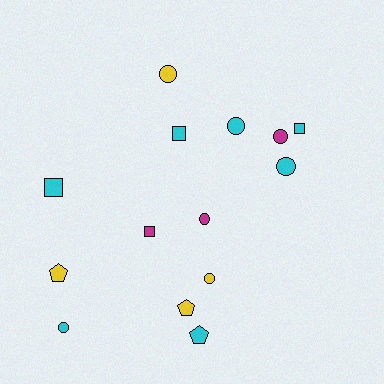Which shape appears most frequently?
Circle, with 7 objects.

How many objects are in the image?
There are 14 objects.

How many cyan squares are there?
There are 3 cyan squares.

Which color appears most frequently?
Cyan, with 7 objects.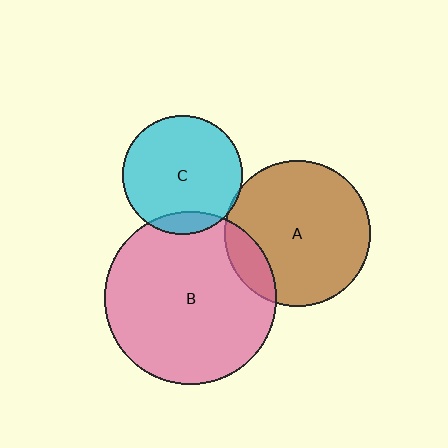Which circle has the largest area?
Circle B (pink).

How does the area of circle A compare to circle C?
Approximately 1.5 times.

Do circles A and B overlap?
Yes.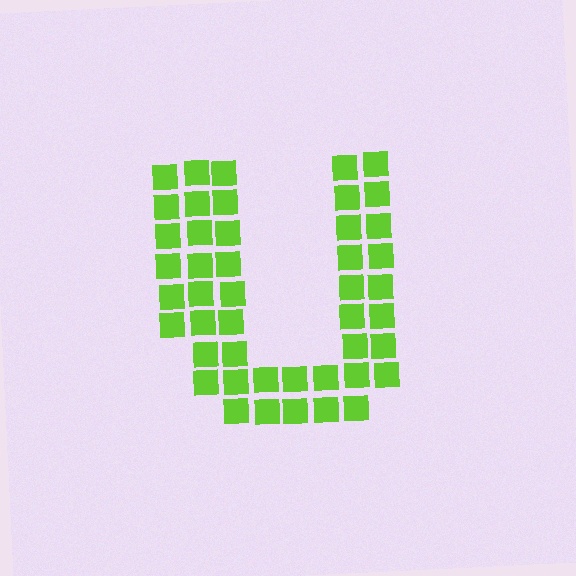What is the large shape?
The large shape is the letter U.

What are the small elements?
The small elements are squares.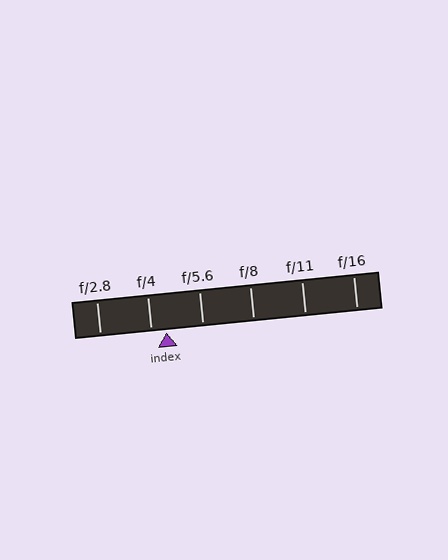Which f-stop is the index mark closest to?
The index mark is closest to f/4.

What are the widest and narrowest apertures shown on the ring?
The widest aperture shown is f/2.8 and the narrowest is f/16.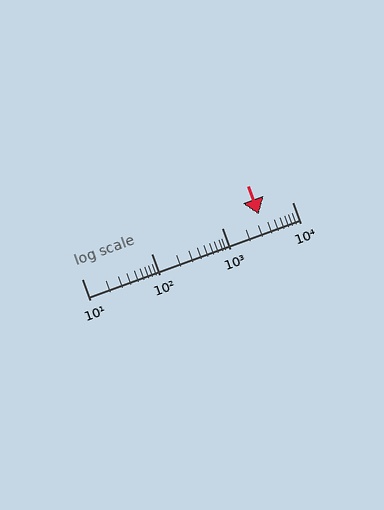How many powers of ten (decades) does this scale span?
The scale spans 3 decades, from 10 to 10000.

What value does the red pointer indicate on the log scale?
The pointer indicates approximately 3300.